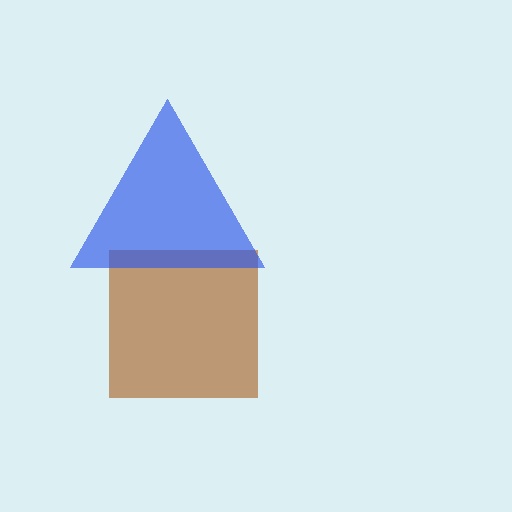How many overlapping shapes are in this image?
There are 2 overlapping shapes in the image.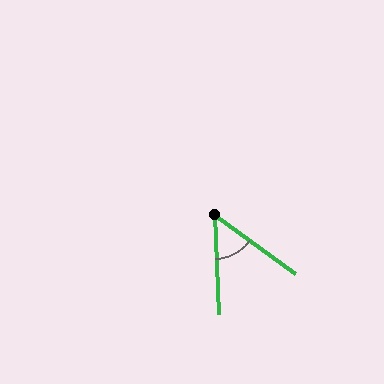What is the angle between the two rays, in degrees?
Approximately 52 degrees.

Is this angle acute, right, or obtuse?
It is acute.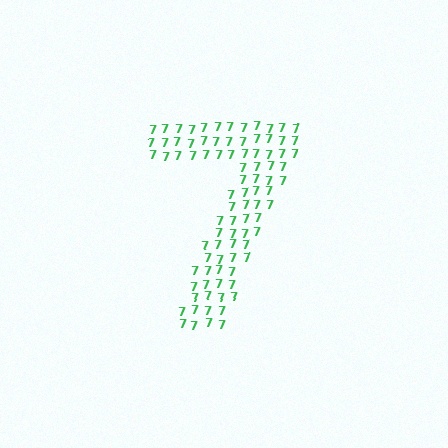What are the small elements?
The small elements are digit 7's.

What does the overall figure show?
The overall figure shows the digit 7.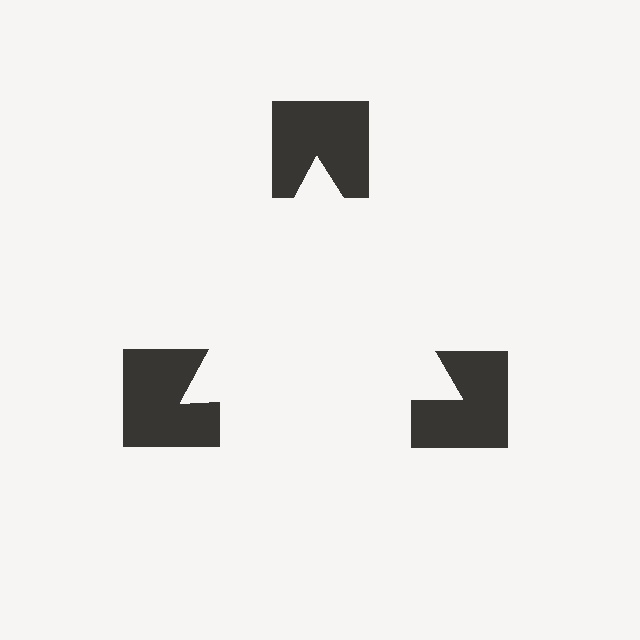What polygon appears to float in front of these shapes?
An illusory triangle — its edges are inferred from the aligned wedge cuts in the notched squares, not physically drawn.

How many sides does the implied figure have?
3 sides.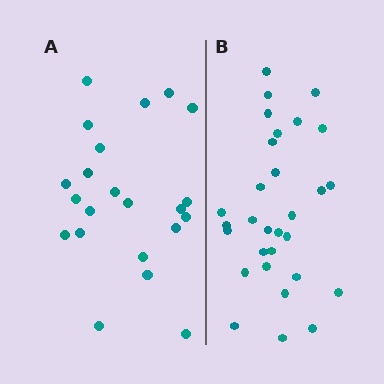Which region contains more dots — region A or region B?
Region B (the right region) has more dots.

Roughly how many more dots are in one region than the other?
Region B has roughly 8 or so more dots than region A.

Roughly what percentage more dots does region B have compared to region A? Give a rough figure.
About 35% more.